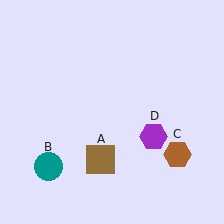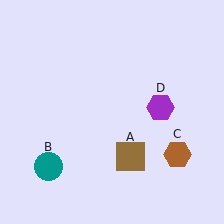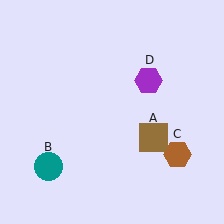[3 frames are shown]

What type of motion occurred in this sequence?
The brown square (object A), purple hexagon (object D) rotated counterclockwise around the center of the scene.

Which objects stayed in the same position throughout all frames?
Teal circle (object B) and brown hexagon (object C) remained stationary.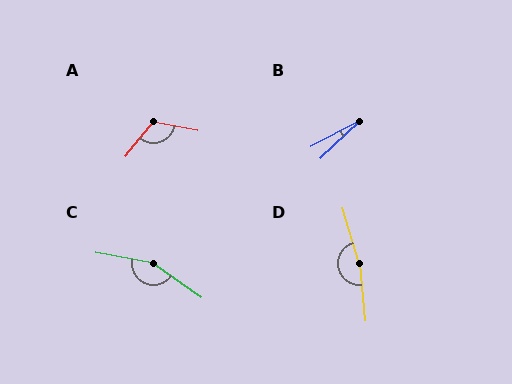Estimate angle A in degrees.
Approximately 118 degrees.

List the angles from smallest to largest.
B (16°), A (118°), C (156°), D (169°).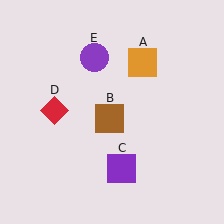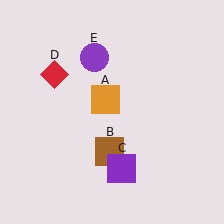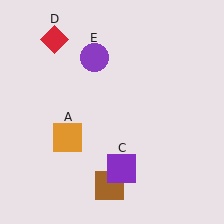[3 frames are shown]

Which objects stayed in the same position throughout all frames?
Purple square (object C) and purple circle (object E) remained stationary.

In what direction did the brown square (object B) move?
The brown square (object B) moved down.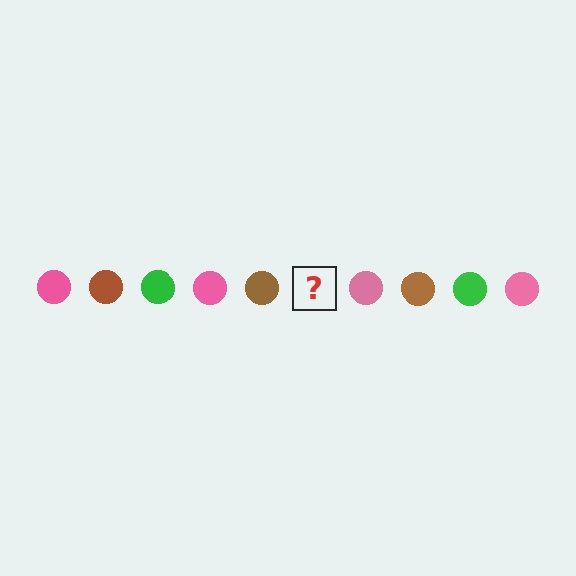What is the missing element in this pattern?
The missing element is a green circle.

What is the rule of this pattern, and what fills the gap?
The rule is that the pattern cycles through pink, brown, green circles. The gap should be filled with a green circle.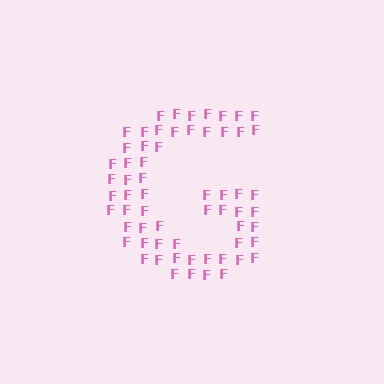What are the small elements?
The small elements are letter F's.